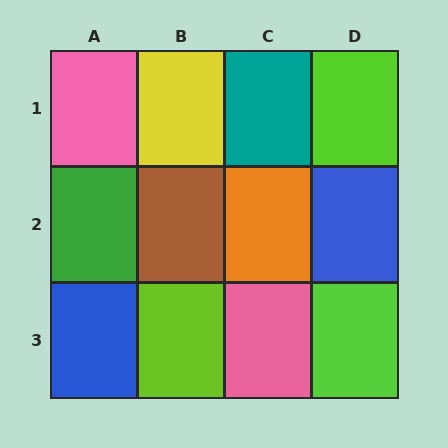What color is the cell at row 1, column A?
Pink.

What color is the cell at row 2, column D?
Blue.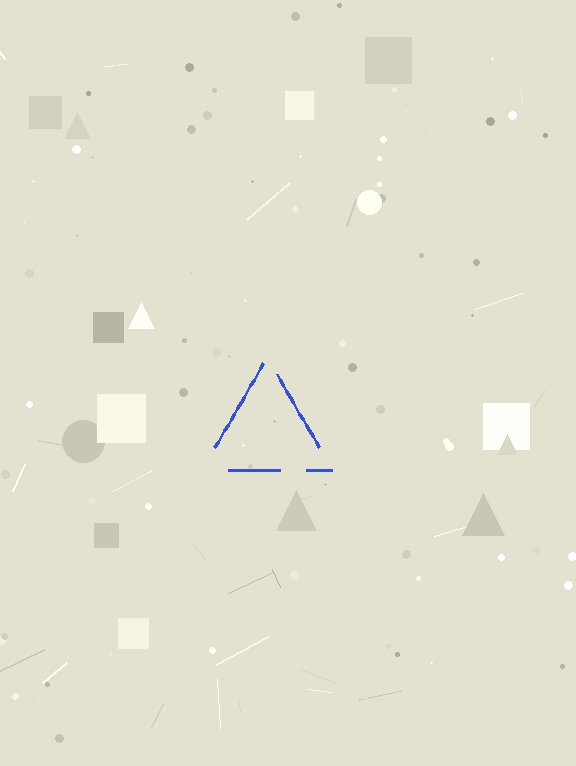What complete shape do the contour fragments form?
The contour fragments form a triangle.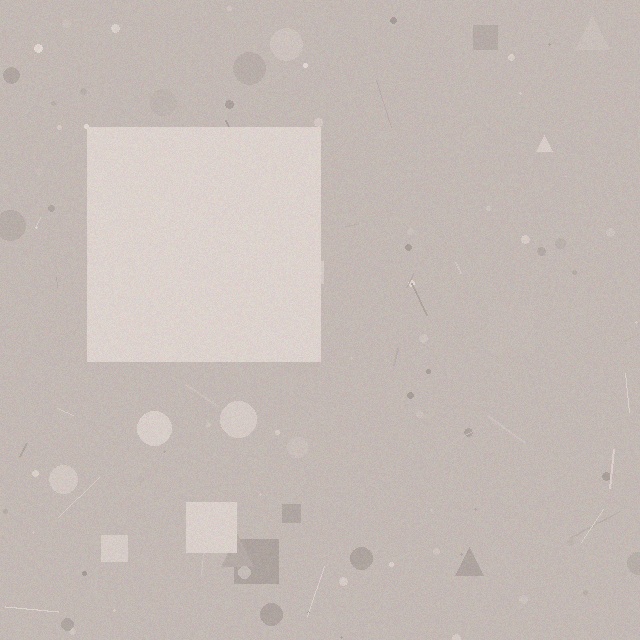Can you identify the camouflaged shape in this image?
The camouflaged shape is a square.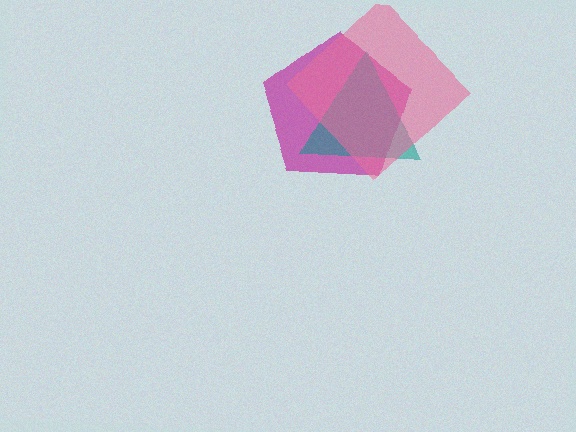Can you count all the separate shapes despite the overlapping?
Yes, there are 3 separate shapes.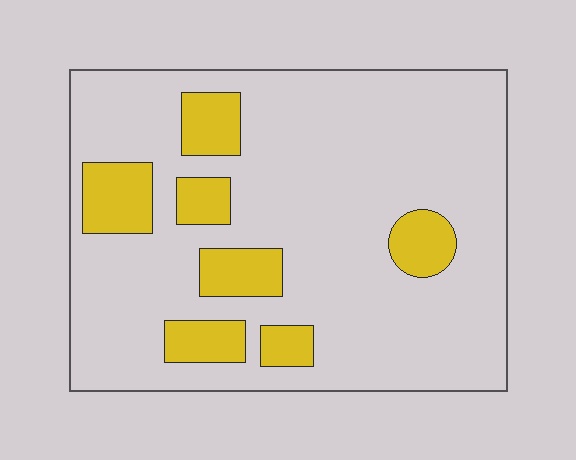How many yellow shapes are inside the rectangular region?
7.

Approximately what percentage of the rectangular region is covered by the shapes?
Approximately 20%.